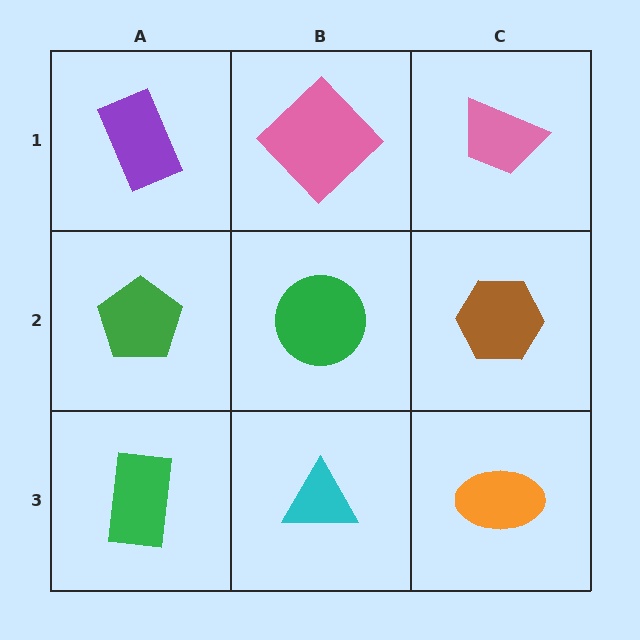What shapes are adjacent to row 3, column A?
A green pentagon (row 2, column A), a cyan triangle (row 3, column B).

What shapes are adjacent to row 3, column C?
A brown hexagon (row 2, column C), a cyan triangle (row 3, column B).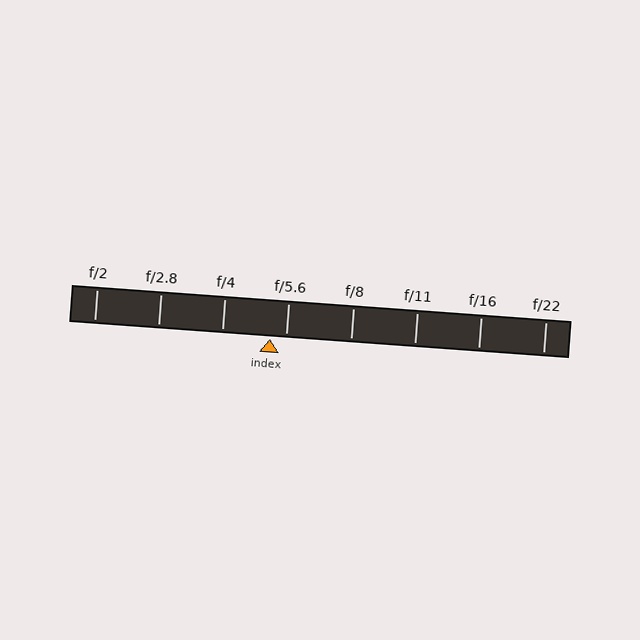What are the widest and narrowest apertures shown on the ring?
The widest aperture shown is f/2 and the narrowest is f/22.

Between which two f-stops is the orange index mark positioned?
The index mark is between f/4 and f/5.6.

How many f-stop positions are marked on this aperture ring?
There are 8 f-stop positions marked.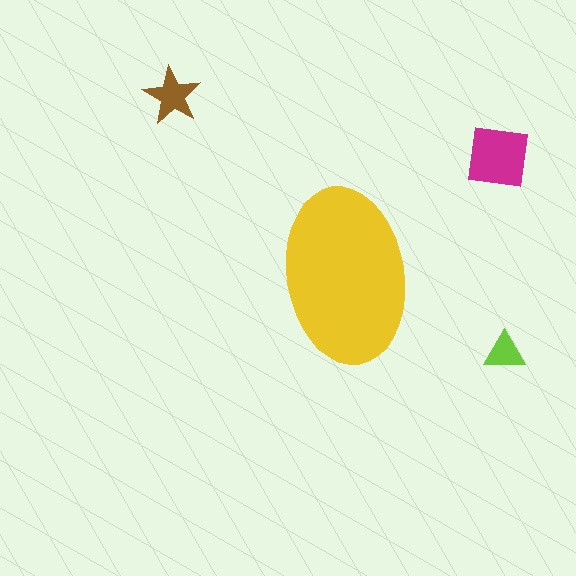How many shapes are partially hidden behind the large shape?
0 shapes are partially hidden.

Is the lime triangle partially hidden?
No, the lime triangle is fully visible.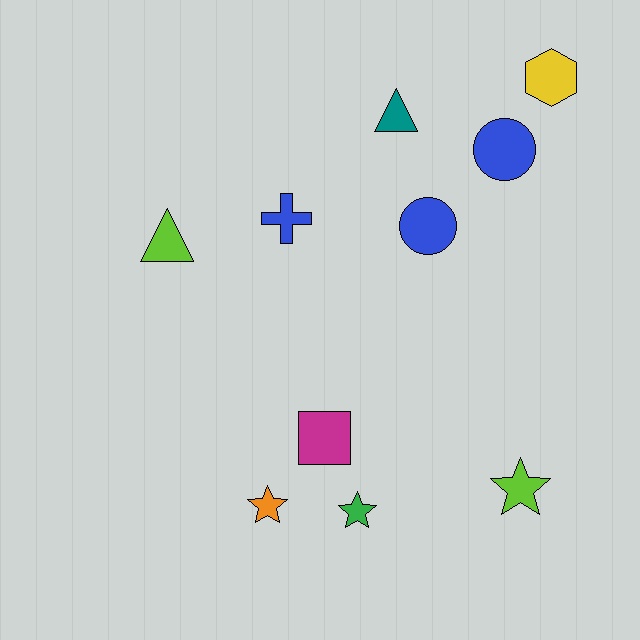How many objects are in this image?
There are 10 objects.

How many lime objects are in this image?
There are 2 lime objects.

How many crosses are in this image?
There is 1 cross.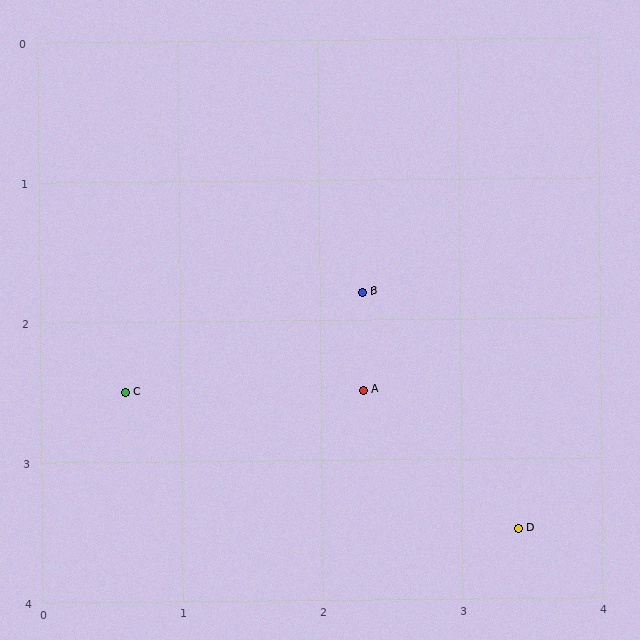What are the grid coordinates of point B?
Point B is at approximately (2.3, 1.8).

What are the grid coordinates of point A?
Point A is at approximately (2.3, 2.5).